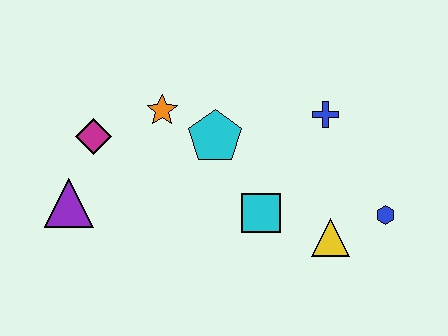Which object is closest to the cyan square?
The yellow triangle is closest to the cyan square.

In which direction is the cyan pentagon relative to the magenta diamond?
The cyan pentagon is to the right of the magenta diamond.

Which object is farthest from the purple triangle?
The blue hexagon is farthest from the purple triangle.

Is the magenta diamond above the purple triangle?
Yes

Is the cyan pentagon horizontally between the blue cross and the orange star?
Yes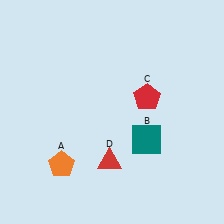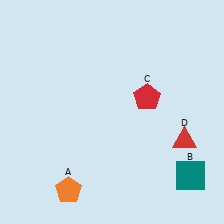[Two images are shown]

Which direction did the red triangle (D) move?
The red triangle (D) moved right.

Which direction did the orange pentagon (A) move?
The orange pentagon (A) moved down.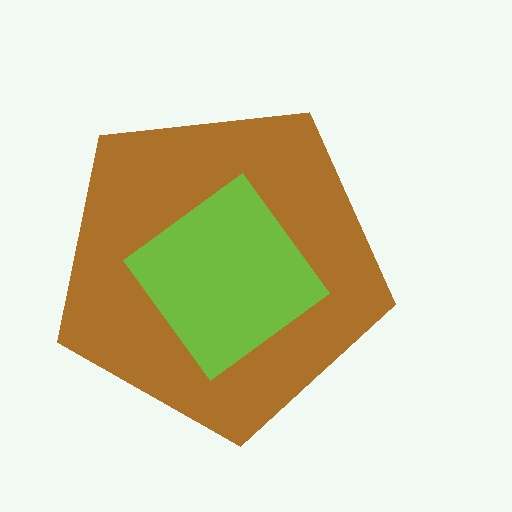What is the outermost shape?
The brown pentagon.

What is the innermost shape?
The lime diamond.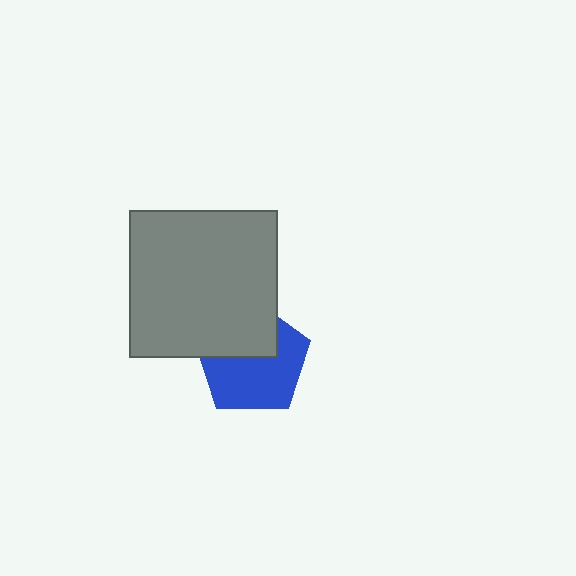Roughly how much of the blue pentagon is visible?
About half of it is visible (roughly 62%).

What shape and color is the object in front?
The object in front is a gray square.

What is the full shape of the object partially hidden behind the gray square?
The partially hidden object is a blue pentagon.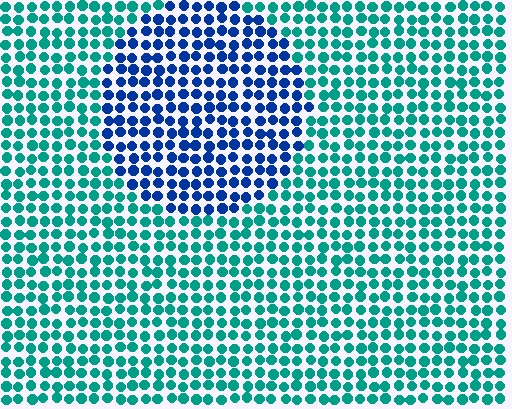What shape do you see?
I see a circle.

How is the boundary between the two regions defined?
The boundary is defined purely by a slight shift in hue (about 49 degrees). Spacing, size, and orientation are identical on both sides.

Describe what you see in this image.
The image is filled with small teal elements in a uniform arrangement. A circle-shaped region is visible where the elements are tinted to a slightly different hue, forming a subtle color boundary.